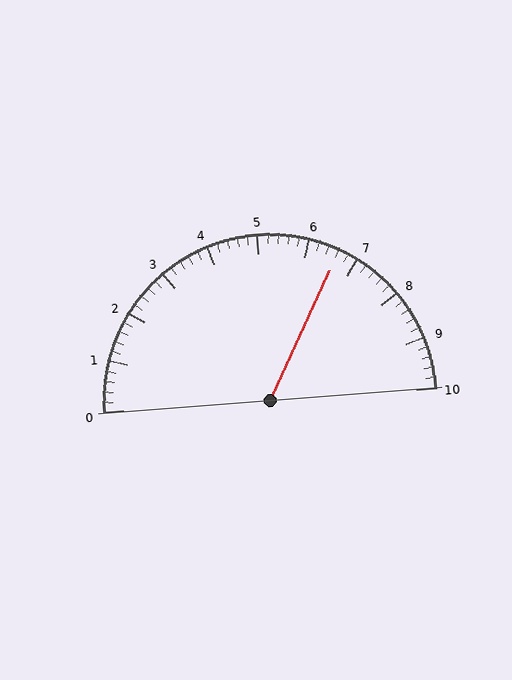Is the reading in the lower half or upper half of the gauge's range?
The reading is in the upper half of the range (0 to 10).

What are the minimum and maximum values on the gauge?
The gauge ranges from 0 to 10.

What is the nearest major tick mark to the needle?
The nearest major tick mark is 7.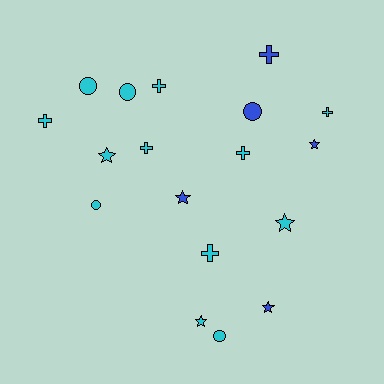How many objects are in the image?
There are 18 objects.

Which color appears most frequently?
Cyan, with 13 objects.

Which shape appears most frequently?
Cross, with 7 objects.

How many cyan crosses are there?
There are 6 cyan crosses.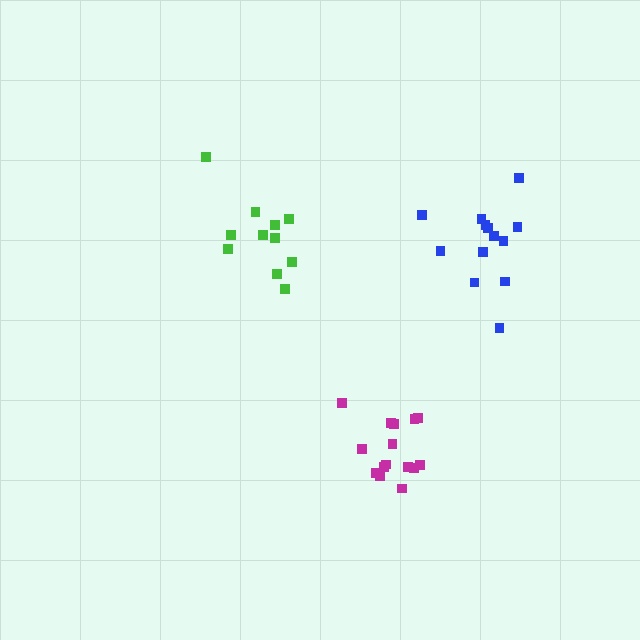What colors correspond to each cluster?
The clusters are colored: magenta, green, blue.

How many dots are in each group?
Group 1: 15 dots, Group 2: 11 dots, Group 3: 13 dots (39 total).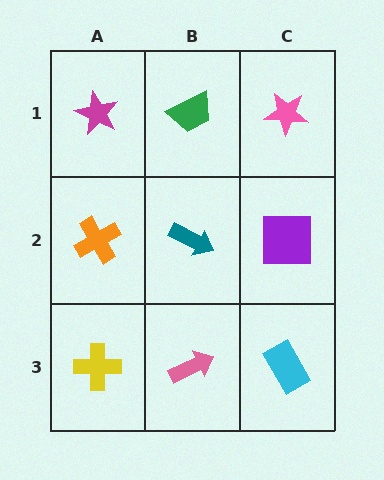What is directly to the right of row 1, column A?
A green trapezoid.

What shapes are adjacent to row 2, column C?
A pink star (row 1, column C), a cyan rectangle (row 3, column C), a teal arrow (row 2, column B).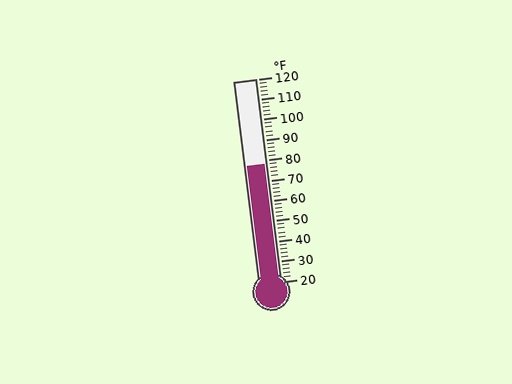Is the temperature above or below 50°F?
The temperature is above 50°F.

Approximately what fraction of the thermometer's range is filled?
The thermometer is filled to approximately 60% of its range.